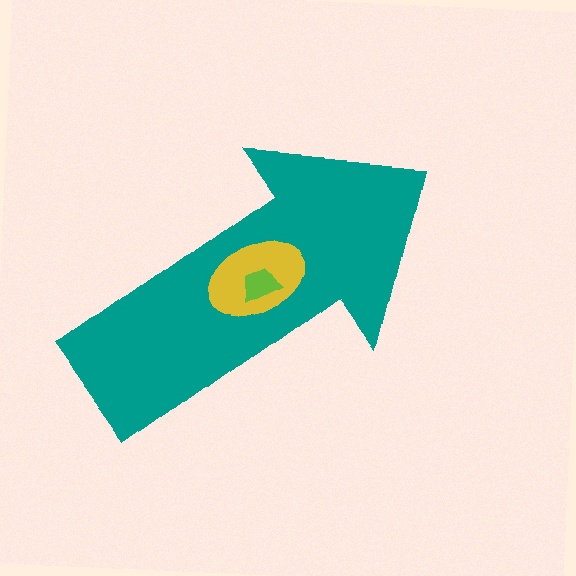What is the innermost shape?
The lime trapezoid.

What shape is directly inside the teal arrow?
The yellow ellipse.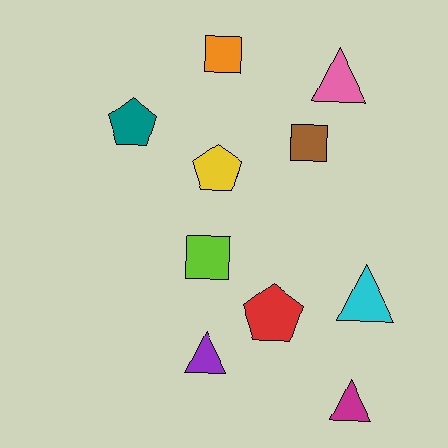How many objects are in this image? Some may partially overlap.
There are 10 objects.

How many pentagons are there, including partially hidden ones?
There are 3 pentagons.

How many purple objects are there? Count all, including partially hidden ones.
There is 1 purple object.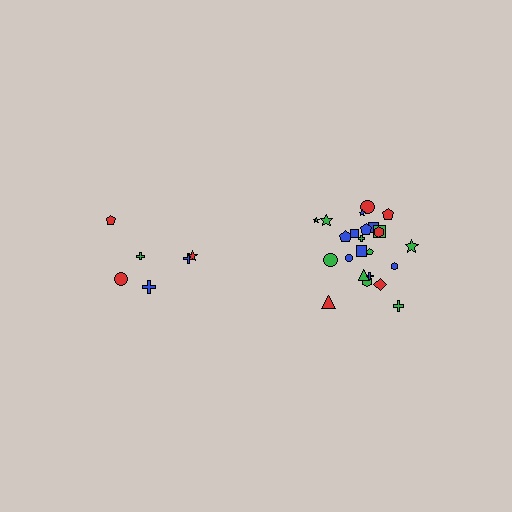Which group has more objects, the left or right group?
The right group.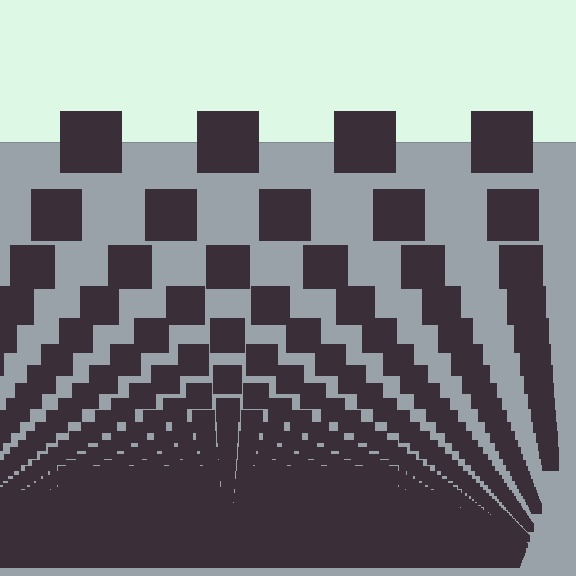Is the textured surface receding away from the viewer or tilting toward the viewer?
The surface appears to tilt toward the viewer. Texture elements get larger and sparser toward the top.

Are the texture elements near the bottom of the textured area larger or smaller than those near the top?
Smaller. The gradient is inverted — elements near the bottom are smaller and denser.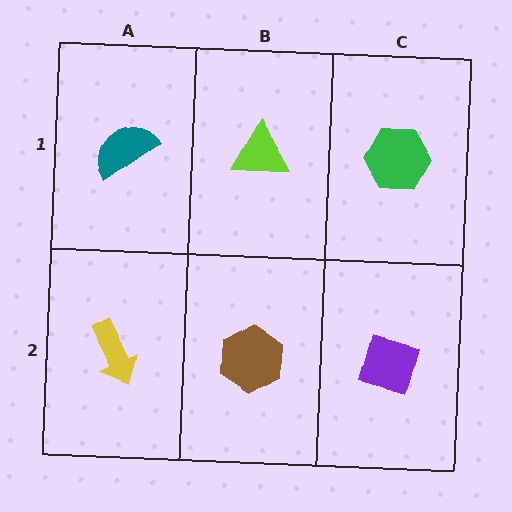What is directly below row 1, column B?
A brown hexagon.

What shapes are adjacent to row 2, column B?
A lime triangle (row 1, column B), a yellow arrow (row 2, column A), a purple diamond (row 2, column C).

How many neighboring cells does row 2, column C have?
2.